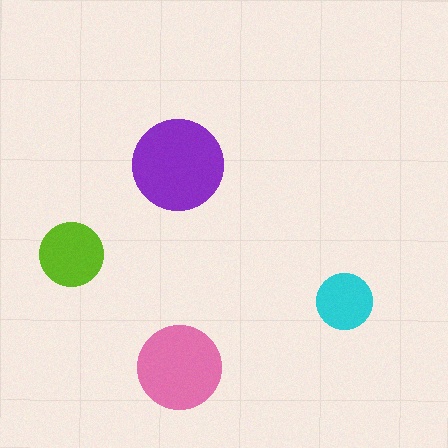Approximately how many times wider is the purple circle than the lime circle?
About 1.5 times wider.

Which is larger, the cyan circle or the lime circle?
The lime one.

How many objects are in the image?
There are 4 objects in the image.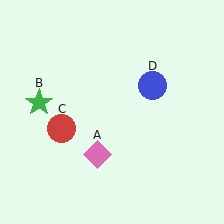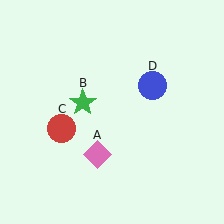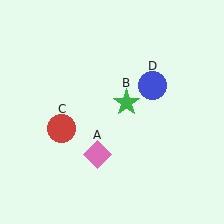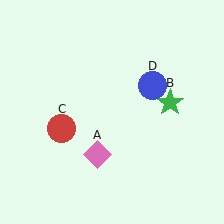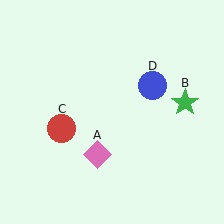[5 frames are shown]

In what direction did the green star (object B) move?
The green star (object B) moved right.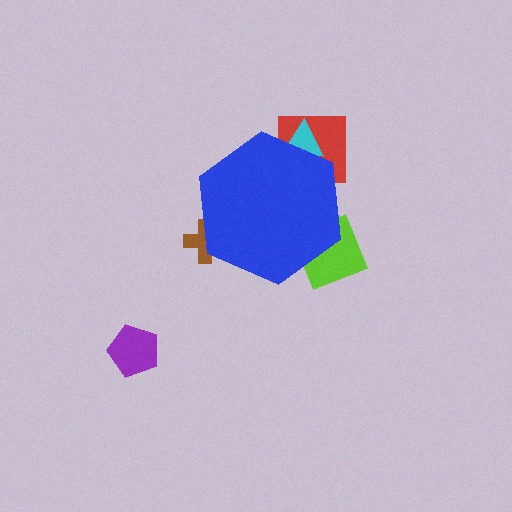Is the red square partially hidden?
Yes, the red square is partially hidden behind the blue hexagon.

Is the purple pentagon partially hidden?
No, the purple pentagon is fully visible.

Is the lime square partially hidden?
Yes, the lime square is partially hidden behind the blue hexagon.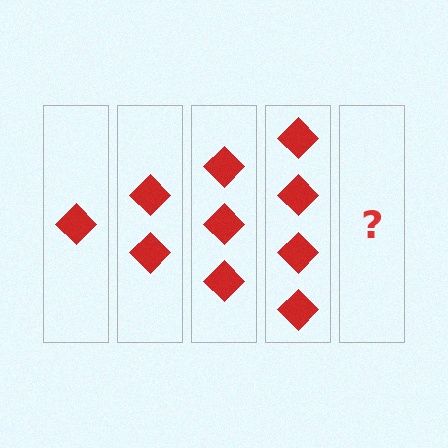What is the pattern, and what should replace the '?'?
The pattern is that each step adds one more diamond. The '?' should be 5 diamonds.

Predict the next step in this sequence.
The next step is 5 diamonds.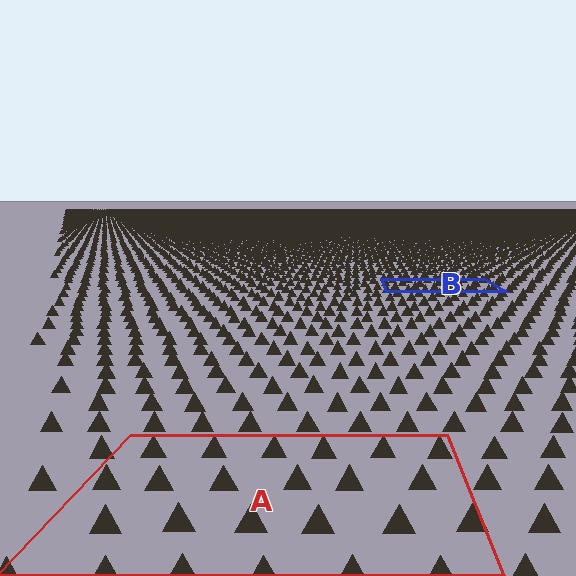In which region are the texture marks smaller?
The texture marks are smaller in region B, because it is farther away.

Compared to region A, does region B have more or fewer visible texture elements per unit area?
Region B has more texture elements per unit area — they are packed more densely because it is farther away.